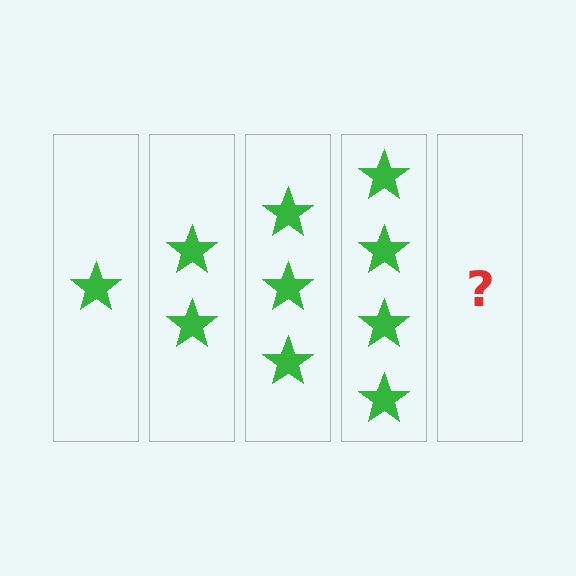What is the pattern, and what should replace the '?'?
The pattern is that each step adds one more star. The '?' should be 5 stars.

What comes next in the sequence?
The next element should be 5 stars.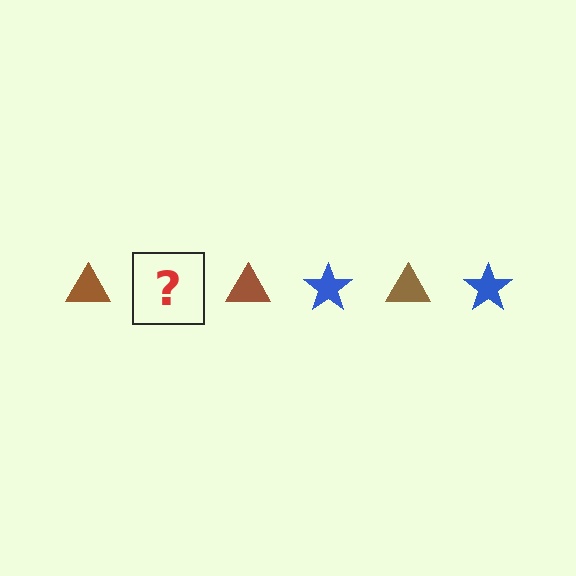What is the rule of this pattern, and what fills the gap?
The rule is that the pattern alternates between brown triangle and blue star. The gap should be filled with a blue star.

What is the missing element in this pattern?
The missing element is a blue star.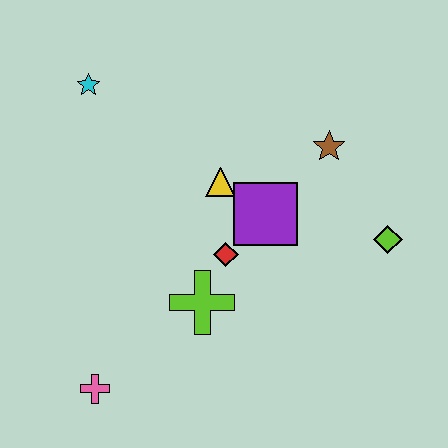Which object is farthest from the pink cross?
The brown star is farthest from the pink cross.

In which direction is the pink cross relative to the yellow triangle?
The pink cross is below the yellow triangle.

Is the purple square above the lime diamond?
Yes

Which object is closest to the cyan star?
The yellow triangle is closest to the cyan star.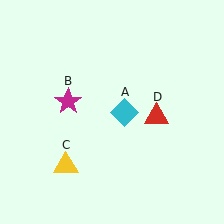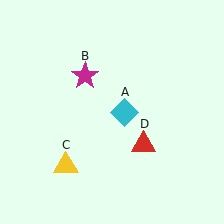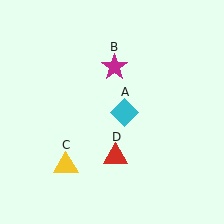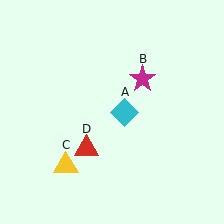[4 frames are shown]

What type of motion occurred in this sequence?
The magenta star (object B), red triangle (object D) rotated clockwise around the center of the scene.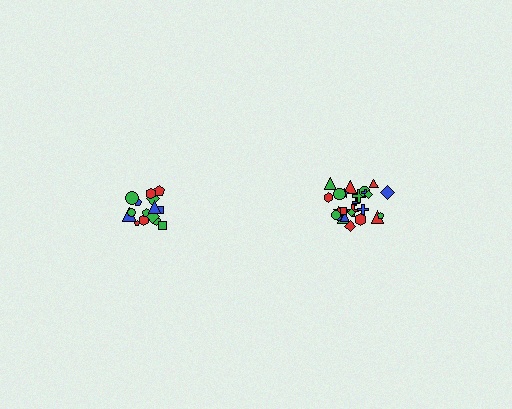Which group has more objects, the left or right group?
The right group.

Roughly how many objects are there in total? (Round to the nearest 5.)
Roughly 40 objects in total.